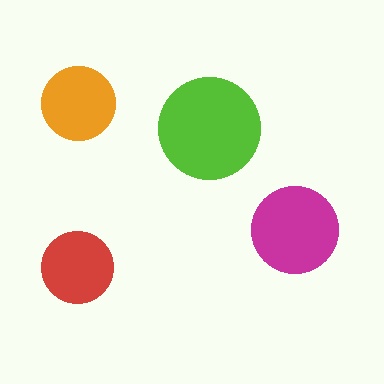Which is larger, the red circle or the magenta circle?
The magenta one.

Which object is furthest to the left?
The red circle is leftmost.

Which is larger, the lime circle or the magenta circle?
The lime one.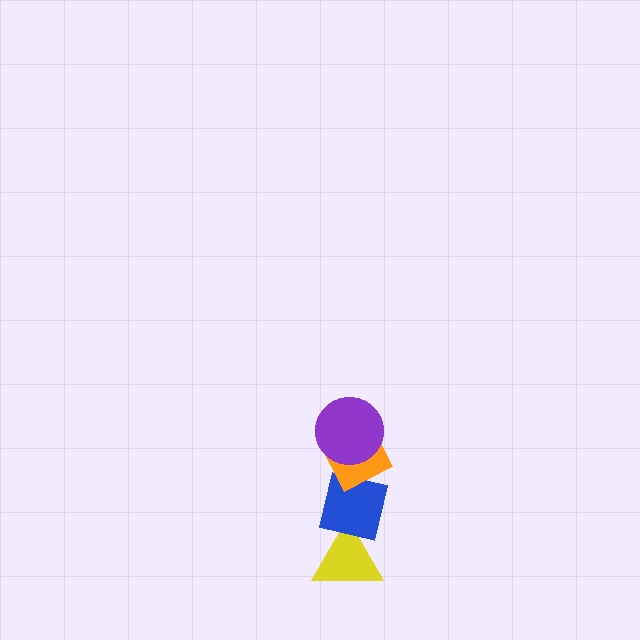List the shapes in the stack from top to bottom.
From top to bottom: the purple circle, the orange diamond, the blue square, the yellow triangle.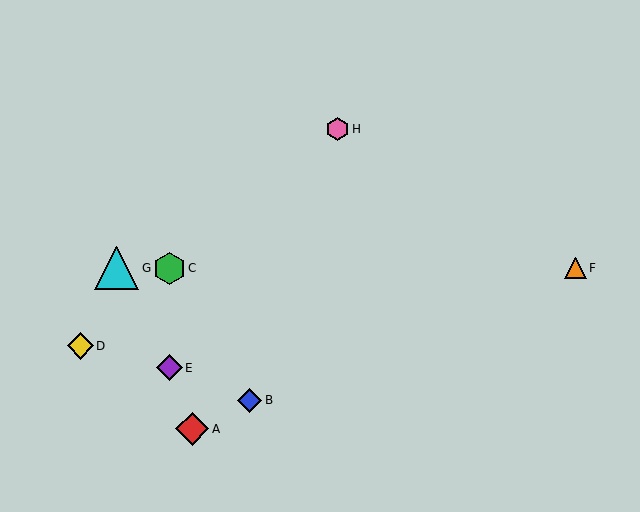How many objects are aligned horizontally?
3 objects (C, F, G) are aligned horizontally.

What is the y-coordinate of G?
Object G is at y≈268.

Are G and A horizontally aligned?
No, G is at y≈268 and A is at y≈429.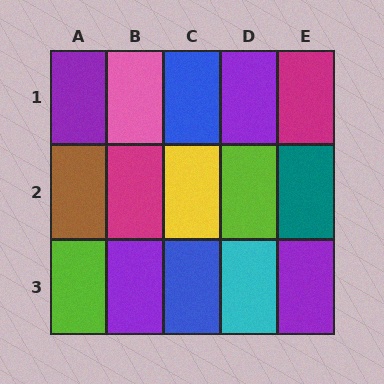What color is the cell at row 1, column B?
Pink.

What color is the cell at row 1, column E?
Magenta.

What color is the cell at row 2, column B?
Magenta.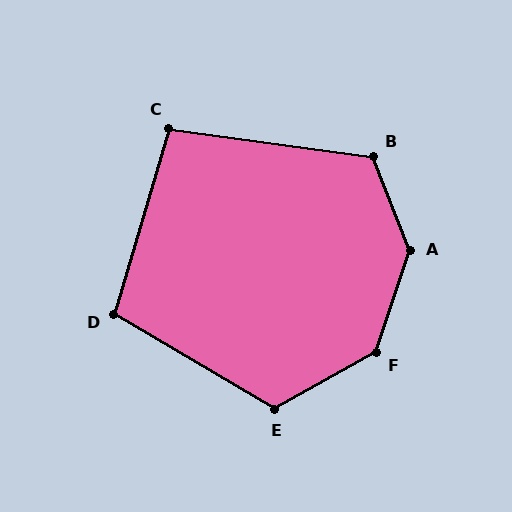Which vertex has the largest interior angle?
A, at approximately 141 degrees.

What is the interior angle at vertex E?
Approximately 120 degrees (obtuse).